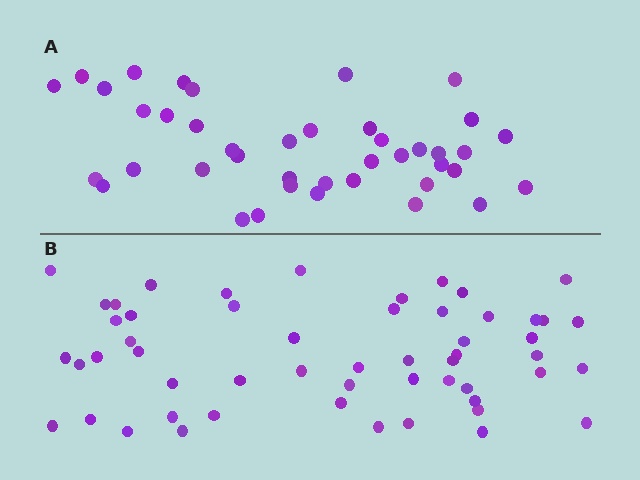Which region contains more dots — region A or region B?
Region B (the bottom region) has more dots.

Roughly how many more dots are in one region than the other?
Region B has approximately 15 more dots than region A.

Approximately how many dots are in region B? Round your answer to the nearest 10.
About 50 dots. (The exact count is 54, which rounds to 50.)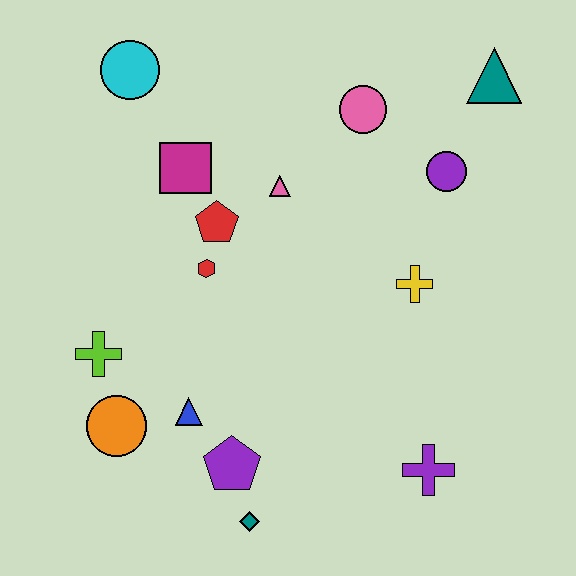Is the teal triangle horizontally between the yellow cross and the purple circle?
No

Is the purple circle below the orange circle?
No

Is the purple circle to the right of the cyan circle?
Yes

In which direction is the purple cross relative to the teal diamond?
The purple cross is to the right of the teal diamond.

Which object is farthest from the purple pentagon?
The teal triangle is farthest from the purple pentagon.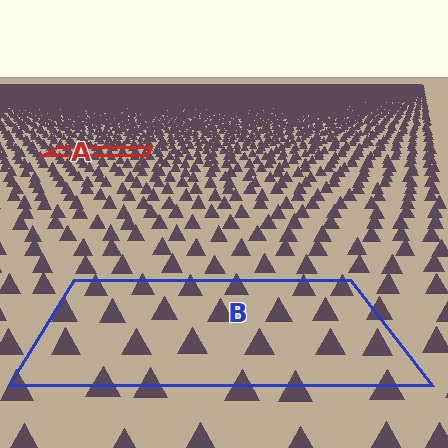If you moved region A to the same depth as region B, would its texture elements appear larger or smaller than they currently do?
They would appear larger. At a closer depth, the same texture elements are projected at a bigger on-screen size.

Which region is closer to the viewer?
Region B is closer. The texture elements there are larger and more spread out.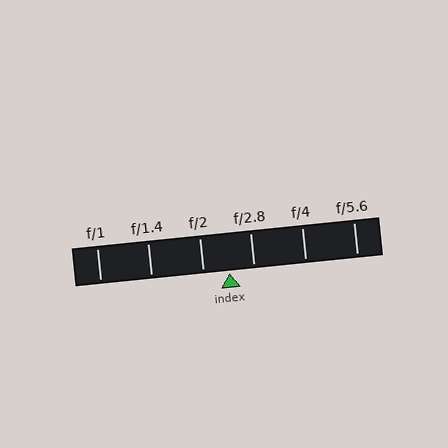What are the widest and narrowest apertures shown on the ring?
The widest aperture shown is f/1 and the narrowest is f/5.6.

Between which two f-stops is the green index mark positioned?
The index mark is between f/2 and f/2.8.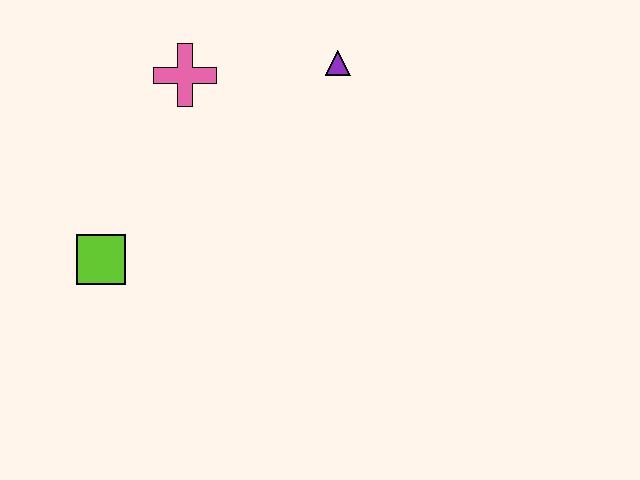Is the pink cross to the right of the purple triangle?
No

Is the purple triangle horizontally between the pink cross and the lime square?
No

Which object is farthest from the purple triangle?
The lime square is farthest from the purple triangle.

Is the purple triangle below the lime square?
No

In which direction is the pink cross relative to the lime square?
The pink cross is above the lime square.